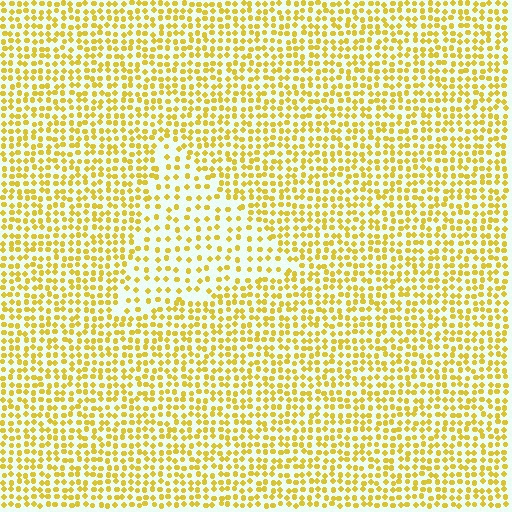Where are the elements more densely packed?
The elements are more densely packed outside the triangle boundary.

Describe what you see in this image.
The image contains small yellow elements arranged at two different densities. A triangle-shaped region is visible where the elements are less densely packed than the surrounding area.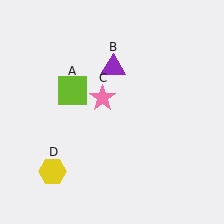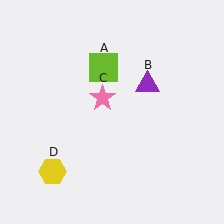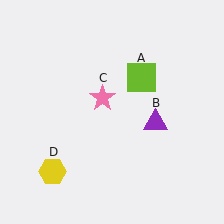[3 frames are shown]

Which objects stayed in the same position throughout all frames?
Pink star (object C) and yellow hexagon (object D) remained stationary.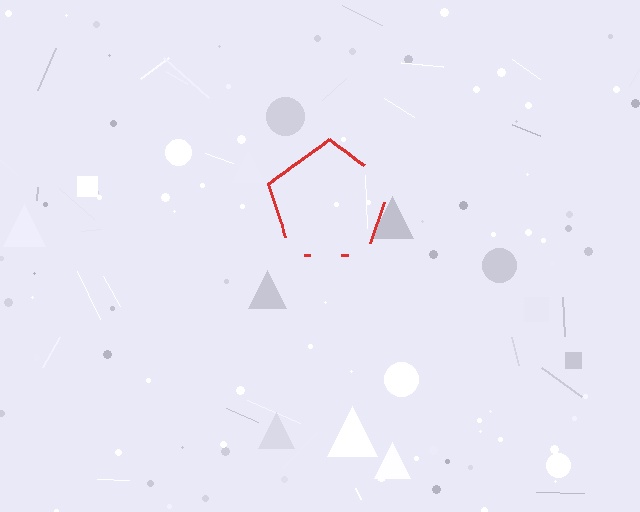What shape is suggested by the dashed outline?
The dashed outline suggests a pentagon.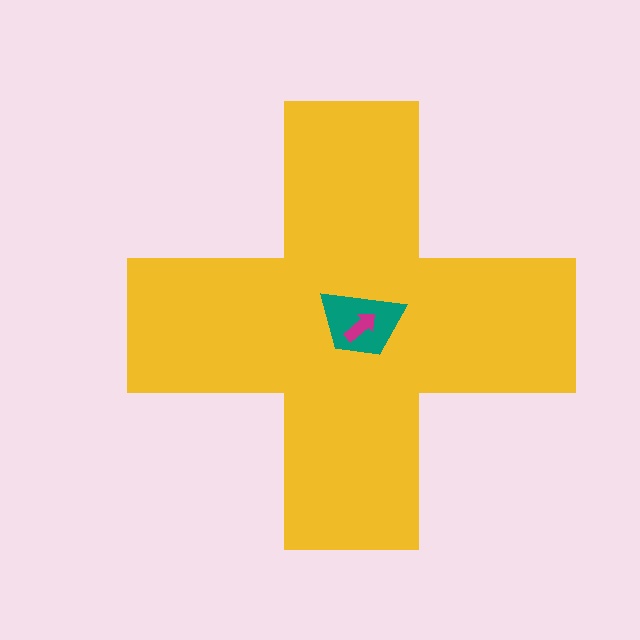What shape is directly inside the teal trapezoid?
The magenta arrow.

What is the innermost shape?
The magenta arrow.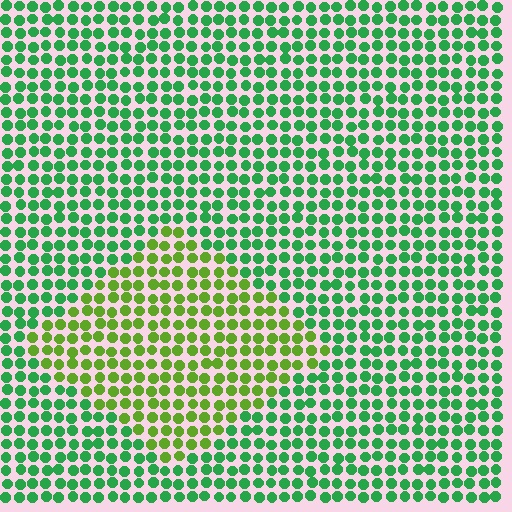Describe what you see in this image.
The image is filled with small green elements in a uniform arrangement. A diamond-shaped region is visible where the elements are tinted to a slightly different hue, forming a subtle color boundary.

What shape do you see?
I see a diamond.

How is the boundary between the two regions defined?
The boundary is defined purely by a slight shift in hue (about 42 degrees). Spacing, size, and orientation are identical on both sides.